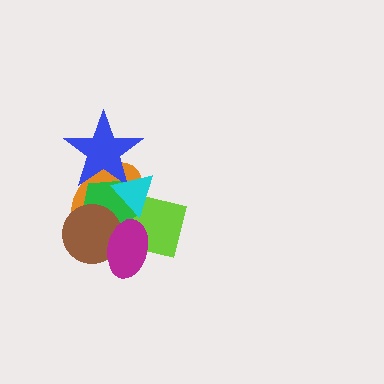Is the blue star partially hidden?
Yes, it is partially covered by another shape.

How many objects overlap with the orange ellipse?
6 objects overlap with the orange ellipse.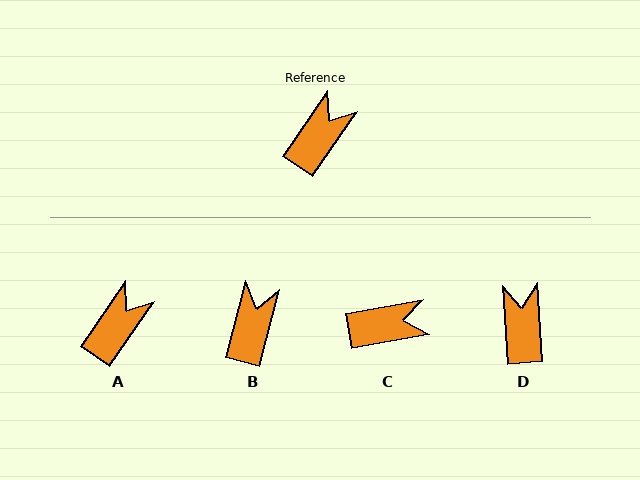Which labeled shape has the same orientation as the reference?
A.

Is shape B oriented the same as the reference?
No, it is off by about 20 degrees.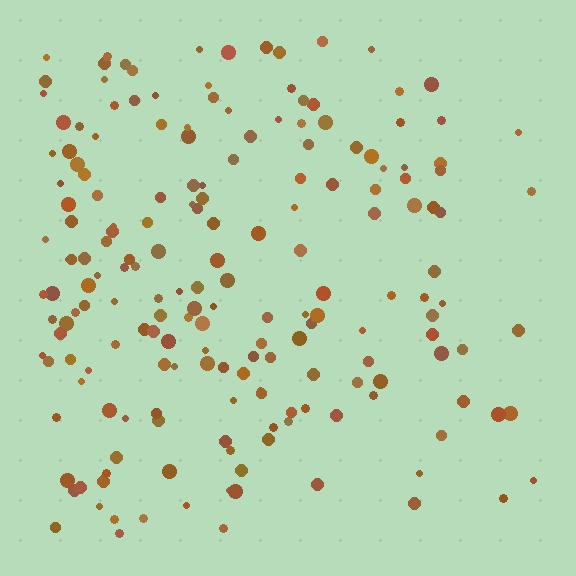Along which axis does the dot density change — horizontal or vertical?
Horizontal.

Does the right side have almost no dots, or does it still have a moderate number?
Still a moderate number, just noticeably fewer than the left.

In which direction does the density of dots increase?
From right to left, with the left side densest.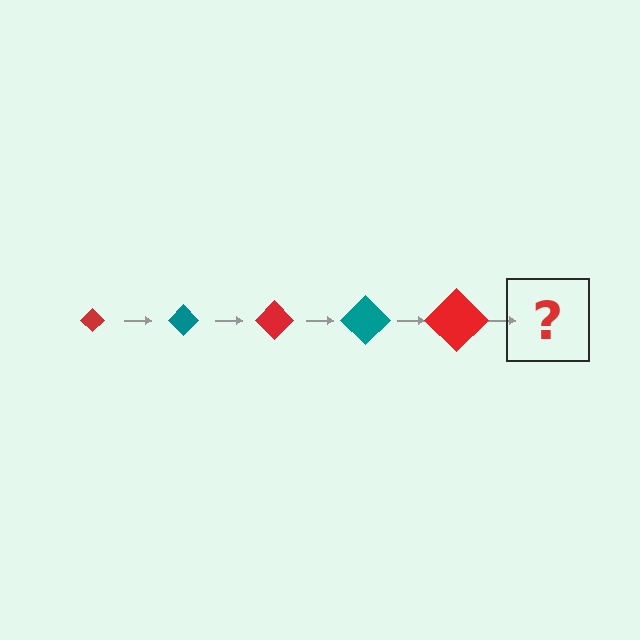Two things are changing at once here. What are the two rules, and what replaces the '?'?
The two rules are that the diamond grows larger each step and the color cycles through red and teal. The '?' should be a teal diamond, larger than the previous one.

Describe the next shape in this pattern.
It should be a teal diamond, larger than the previous one.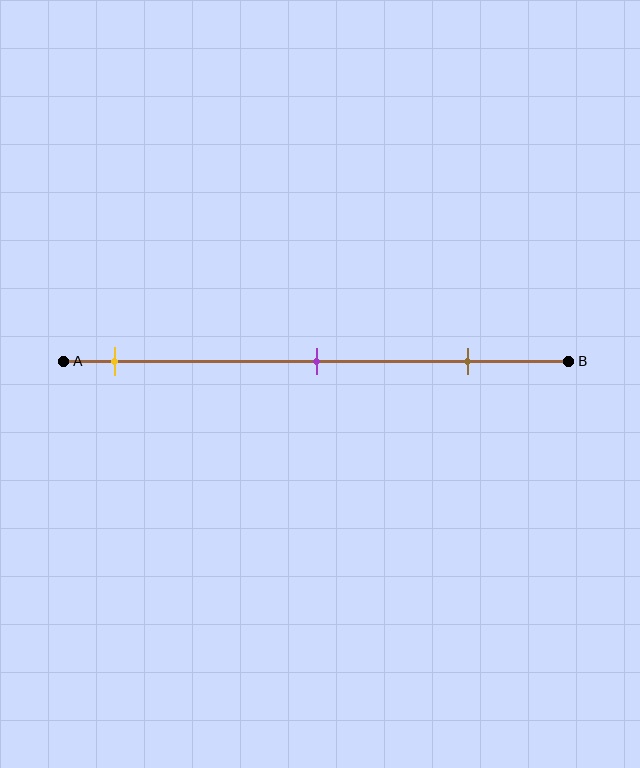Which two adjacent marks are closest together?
The purple and brown marks are the closest adjacent pair.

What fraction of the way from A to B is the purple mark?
The purple mark is approximately 50% (0.5) of the way from A to B.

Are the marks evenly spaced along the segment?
Yes, the marks are approximately evenly spaced.